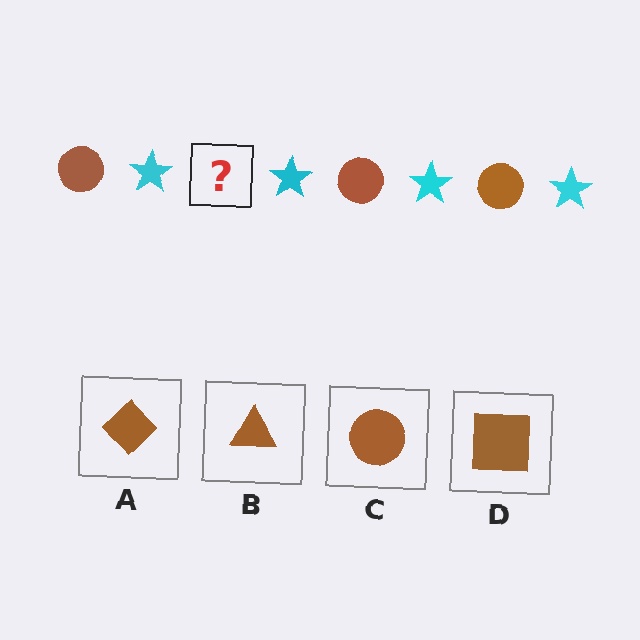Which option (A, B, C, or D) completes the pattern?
C.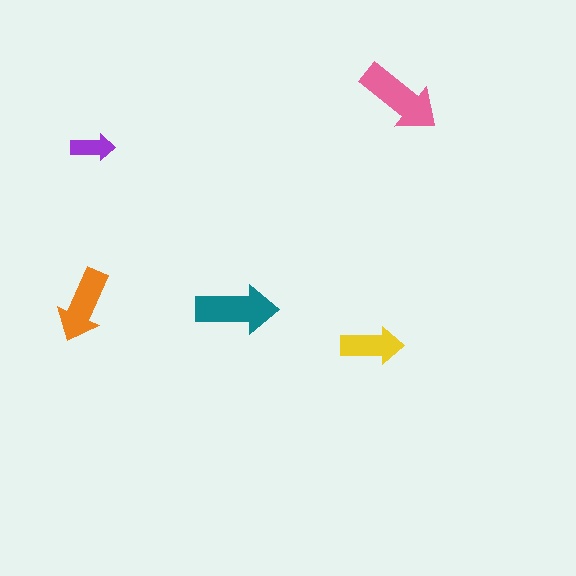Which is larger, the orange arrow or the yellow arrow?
The orange one.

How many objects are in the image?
There are 5 objects in the image.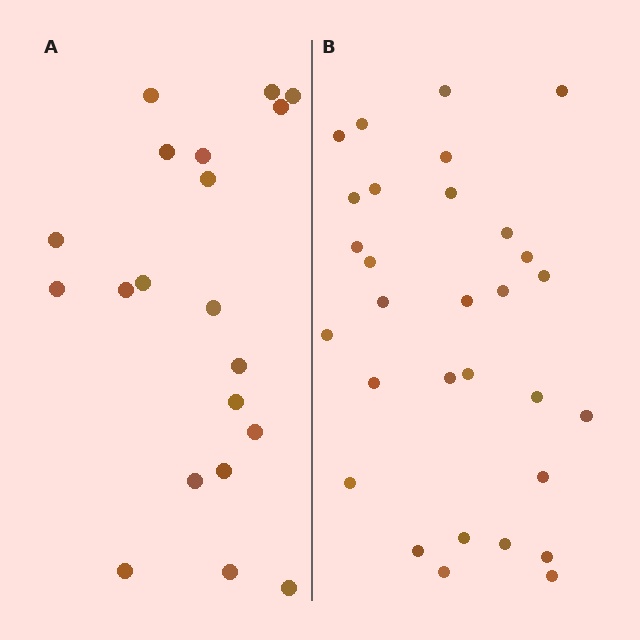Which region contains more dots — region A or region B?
Region B (the right region) has more dots.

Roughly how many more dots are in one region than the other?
Region B has roughly 10 or so more dots than region A.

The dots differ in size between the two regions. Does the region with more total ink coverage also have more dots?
No. Region A has more total ink coverage because its dots are larger, but region B actually contains more individual dots. Total area can be misleading — the number of items is what matters here.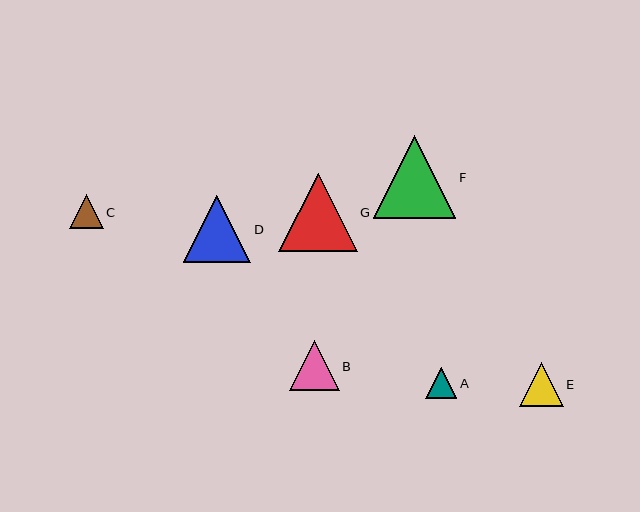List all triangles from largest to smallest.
From largest to smallest: F, G, D, B, E, C, A.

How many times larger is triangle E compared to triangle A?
Triangle E is approximately 1.4 times the size of triangle A.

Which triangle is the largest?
Triangle F is the largest with a size of approximately 82 pixels.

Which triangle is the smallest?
Triangle A is the smallest with a size of approximately 31 pixels.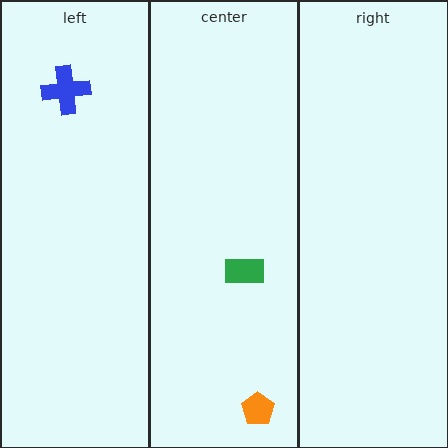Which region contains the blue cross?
The left region.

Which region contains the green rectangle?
The center region.